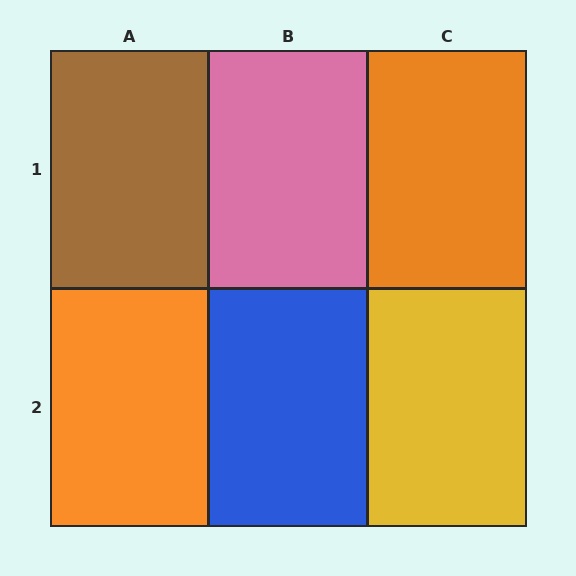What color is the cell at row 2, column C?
Yellow.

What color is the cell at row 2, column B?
Blue.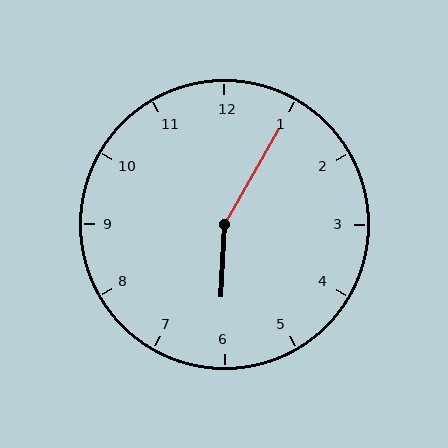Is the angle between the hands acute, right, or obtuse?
It is obtuse.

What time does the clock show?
6:05.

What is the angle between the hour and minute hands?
Approximately 152 degrees.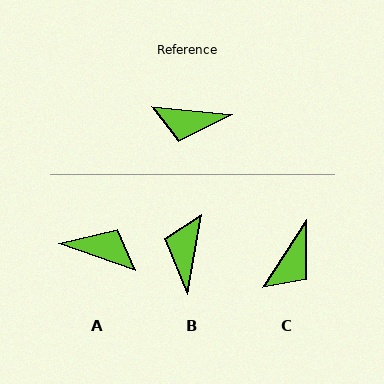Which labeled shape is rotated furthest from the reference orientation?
A, about 166 degrees away.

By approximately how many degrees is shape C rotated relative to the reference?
Approximately 63 degrees counter-clockwise.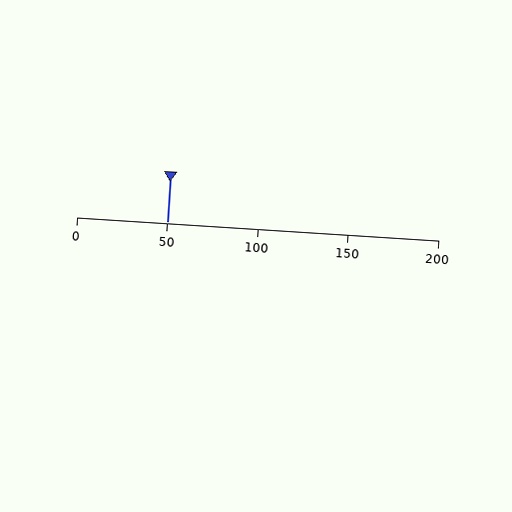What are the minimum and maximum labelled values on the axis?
The axis runs from 0 to 200.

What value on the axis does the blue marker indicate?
The marker indicates approximately 50.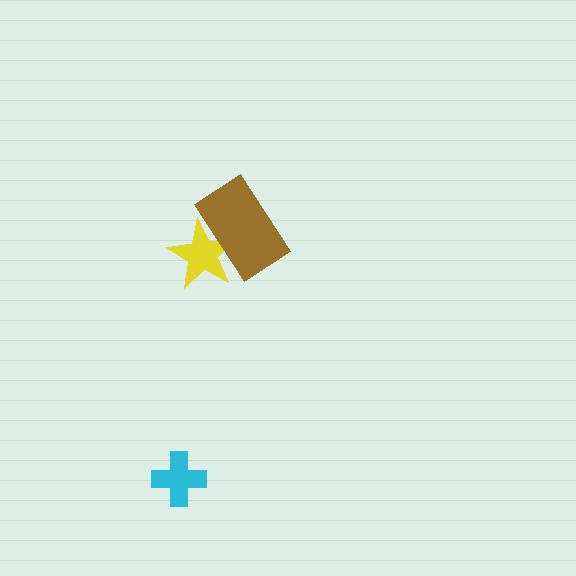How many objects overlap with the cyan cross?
0 objects overlap with the cyan cross.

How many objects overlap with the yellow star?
1 object overlaps with the yellow star.